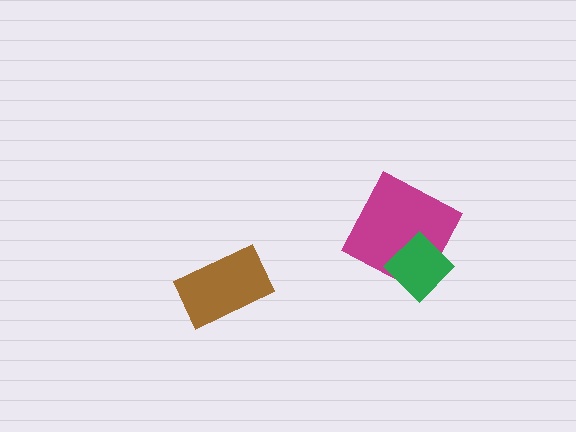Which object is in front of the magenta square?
The green diamond is in front of the magenta square.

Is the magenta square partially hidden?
Yes, it is partially covered by another shape.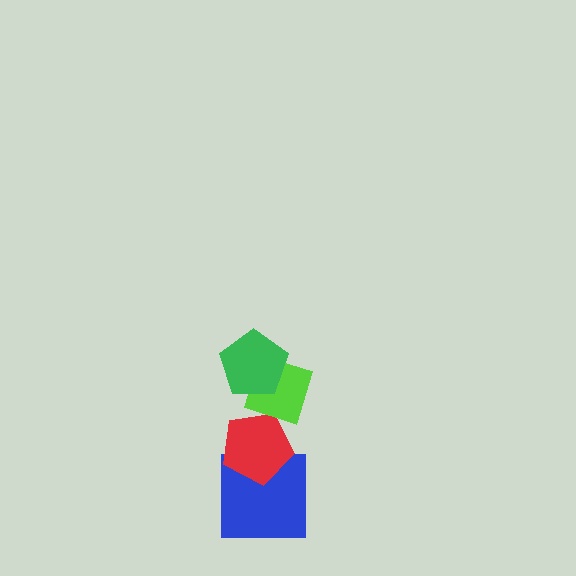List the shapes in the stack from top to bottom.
From top to bottom: the green pentagon, the lime diamond, the red pentagon, the blue square.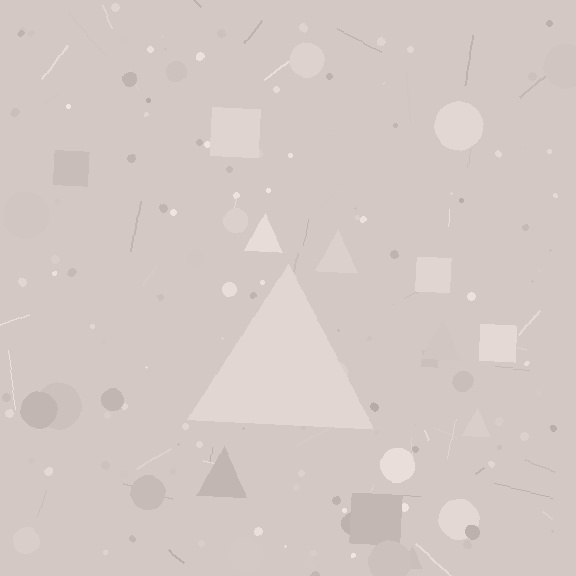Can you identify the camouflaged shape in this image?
The camouflaged shape is a triangle.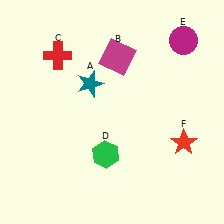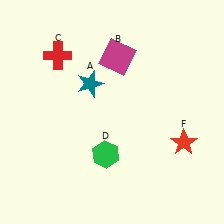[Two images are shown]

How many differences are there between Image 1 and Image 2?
There is 1 difference between the two images.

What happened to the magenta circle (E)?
The magenta circle (E) was removed in Image 2. It was in the top-right area of Image 1.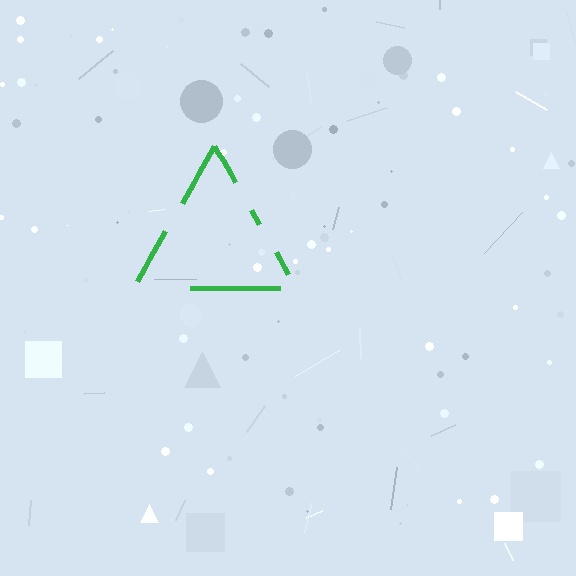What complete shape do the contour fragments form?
The contour fragments form a triangle.